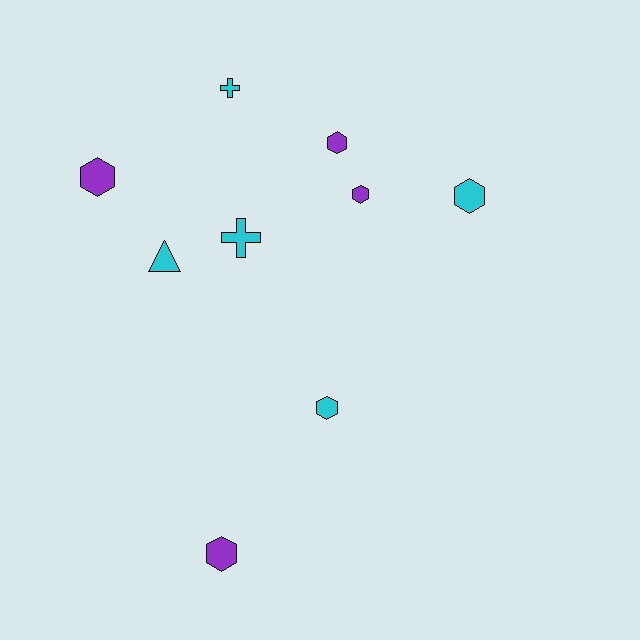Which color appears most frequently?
Cyan, with 5 objects.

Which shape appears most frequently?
Hexagon, with 6 objects.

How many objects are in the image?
There are 9 objects.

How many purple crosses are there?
There are no purple crosses.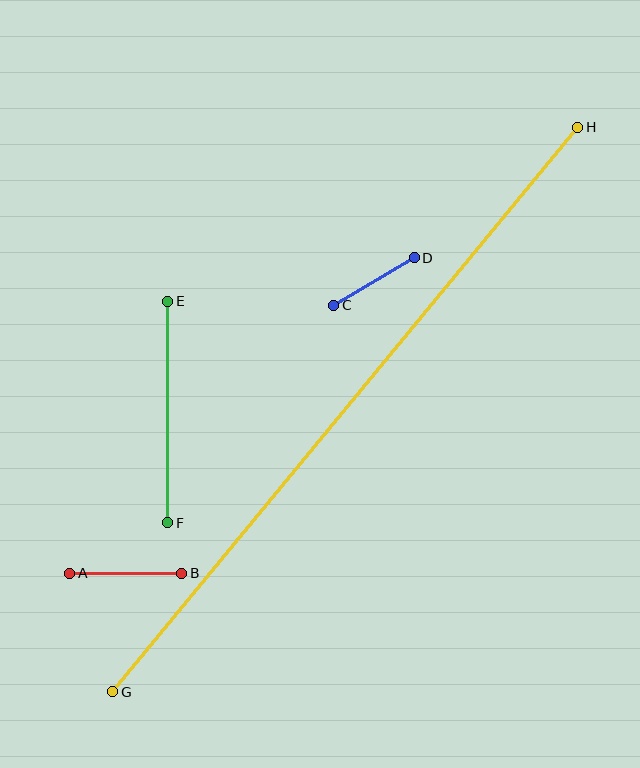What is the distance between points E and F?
The distance is approximately 222 pixels.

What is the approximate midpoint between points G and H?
The midpoint is at approximately (345, 410) pixels.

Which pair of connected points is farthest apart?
Points G and H are farthest apart.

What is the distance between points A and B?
The distance is approximately 112 pixels.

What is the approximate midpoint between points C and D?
The midpoint is at approximately (374, 282) pixels.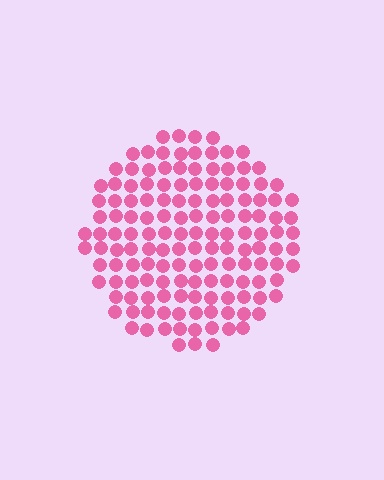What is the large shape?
The large shape is a circle.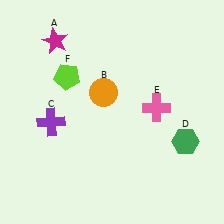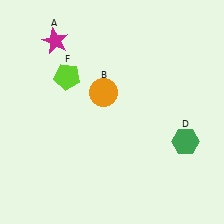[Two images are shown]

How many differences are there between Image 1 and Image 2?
There are 2 differences between the two images.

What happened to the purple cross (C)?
The purple cross (C) was removed in Image 2. It was in the bottom-left area of Image 1.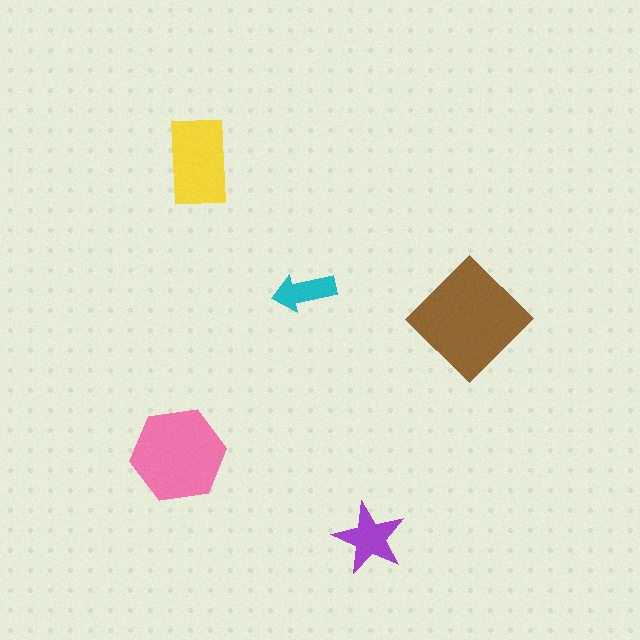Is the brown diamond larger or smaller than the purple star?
Larger.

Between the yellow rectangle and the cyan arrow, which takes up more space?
The yellow rectangle.